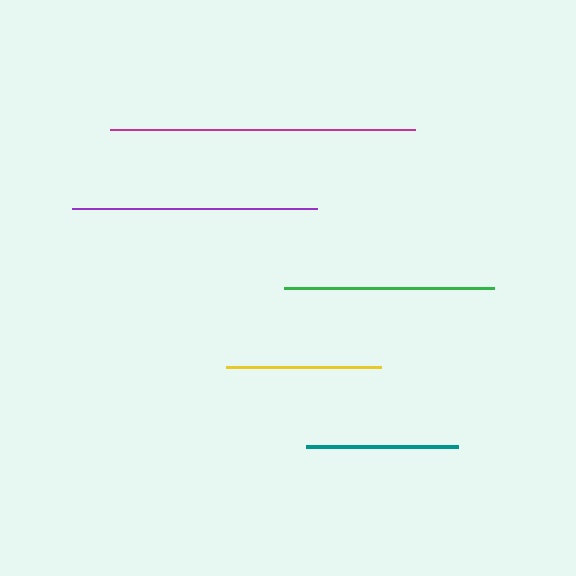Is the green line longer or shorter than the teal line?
The green line is longer than the teal line.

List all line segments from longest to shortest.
From longest to shortest: magenta, purple, green, yellow, teal.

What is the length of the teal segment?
The teal segment is approximately 152 pixels long.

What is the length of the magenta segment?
The magenta segment is approximately 305 pixels long.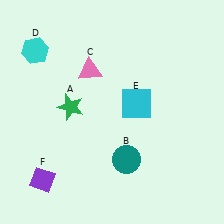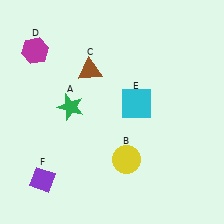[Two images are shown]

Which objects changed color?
B changed from teal to yellow. C changed from pink to brown. D changed from cyan to magenta.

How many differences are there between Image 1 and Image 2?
There are 3 differences between the two images.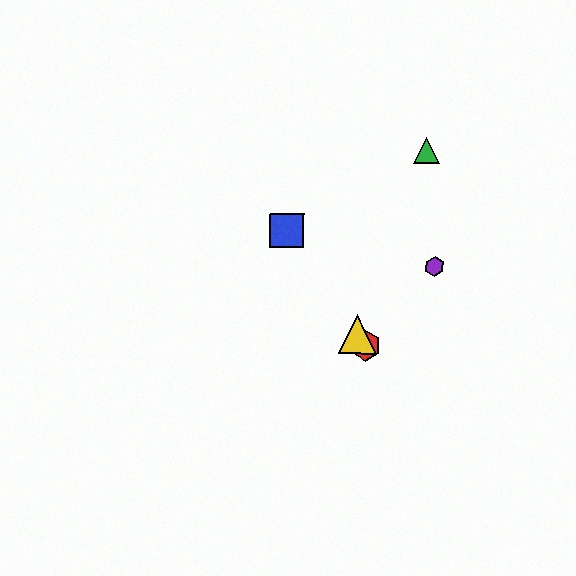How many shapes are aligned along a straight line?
3 shapes (the red hexagon, the blue square, the yellow triangle) are aligned along a straight line.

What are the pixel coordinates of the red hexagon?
The red hexagon is at (365, 345).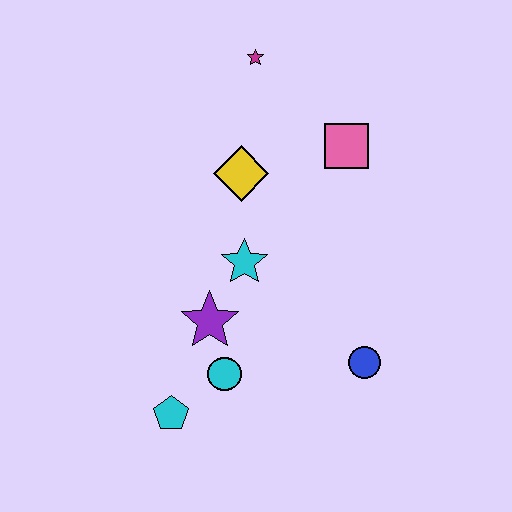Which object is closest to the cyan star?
The purple star is closest to the cyan star.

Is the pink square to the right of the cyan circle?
Yes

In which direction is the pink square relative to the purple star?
The pink square is above the purple star.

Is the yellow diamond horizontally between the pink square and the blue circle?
No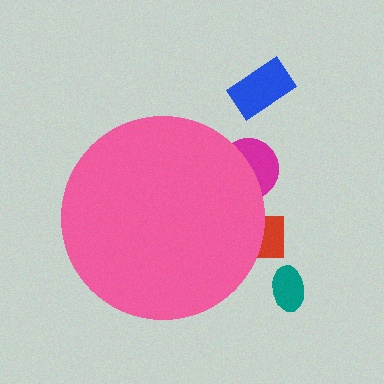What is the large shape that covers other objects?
A pink circle.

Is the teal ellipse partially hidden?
No, the teal ellipse is fully visible.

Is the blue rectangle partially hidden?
No, the blue rectangle is fully visible.